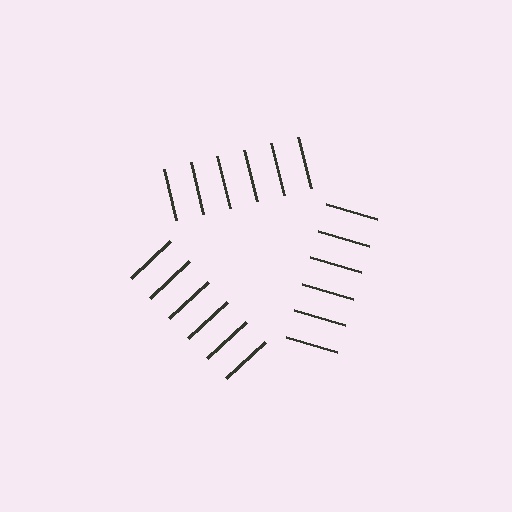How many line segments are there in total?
18 — 6 along each of the 3 edges.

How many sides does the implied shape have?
3 sides — the line-ends trace a triangle.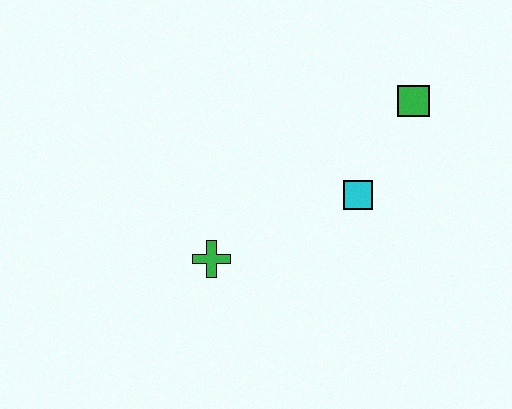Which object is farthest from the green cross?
The green square is farthest from the green cross.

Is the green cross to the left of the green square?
Yes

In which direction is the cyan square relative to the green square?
The cyan square is below the green square.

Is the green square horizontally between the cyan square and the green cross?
No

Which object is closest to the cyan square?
The green square is closest to the cyan square.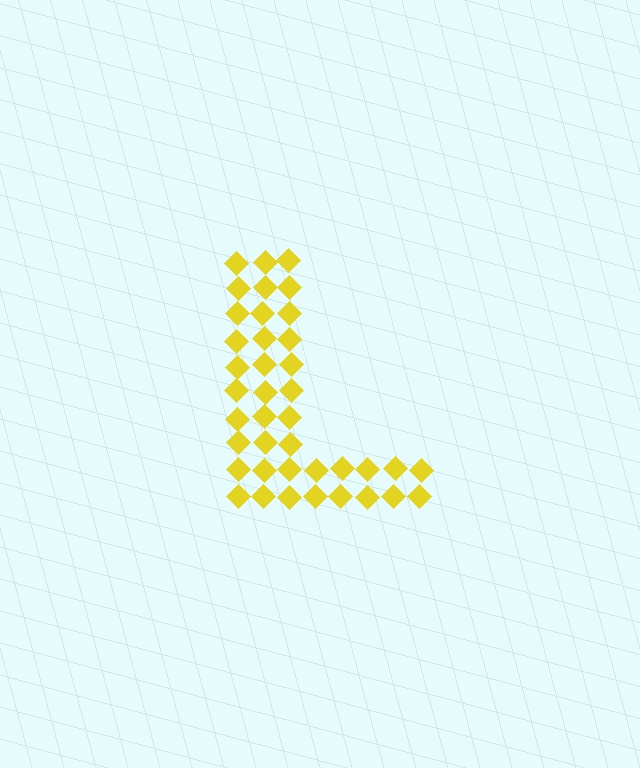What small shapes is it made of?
It is made of small diamonds.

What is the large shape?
The large shape is the letter L.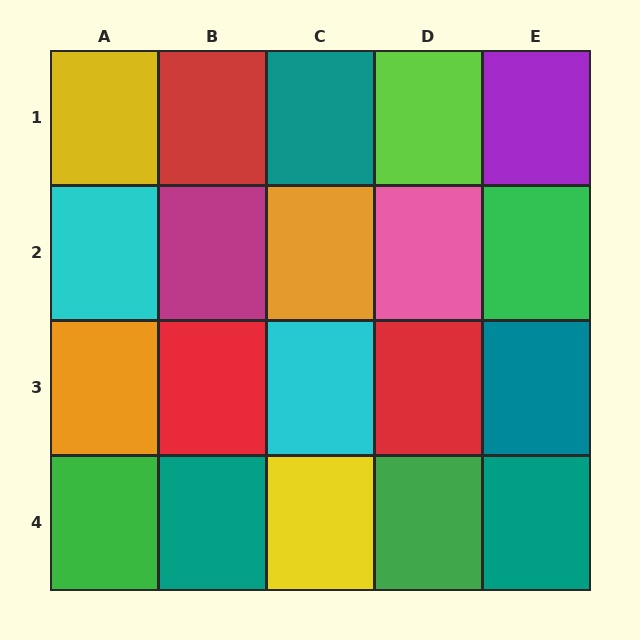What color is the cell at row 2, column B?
Magenta.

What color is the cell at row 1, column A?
Yellow.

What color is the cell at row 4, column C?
Yellow.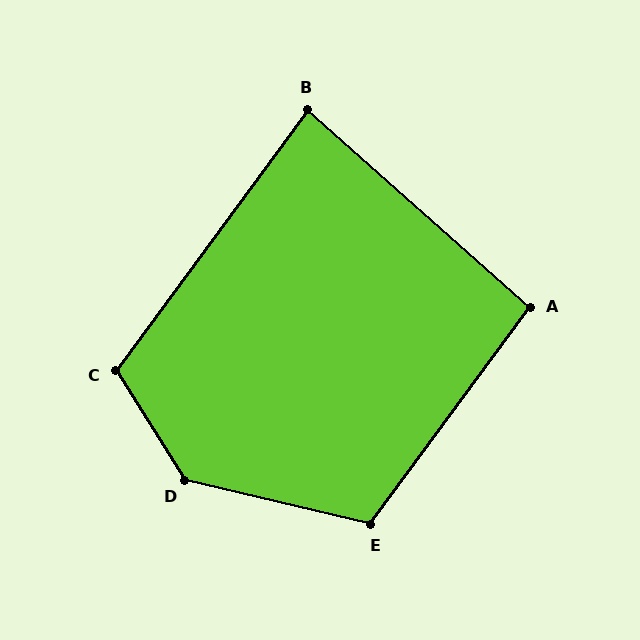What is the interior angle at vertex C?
Approximately 112 degrees (obtuse).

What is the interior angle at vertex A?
Approximately 95 degrees (obtuse).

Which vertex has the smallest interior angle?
B, at approximately 85 degrees.